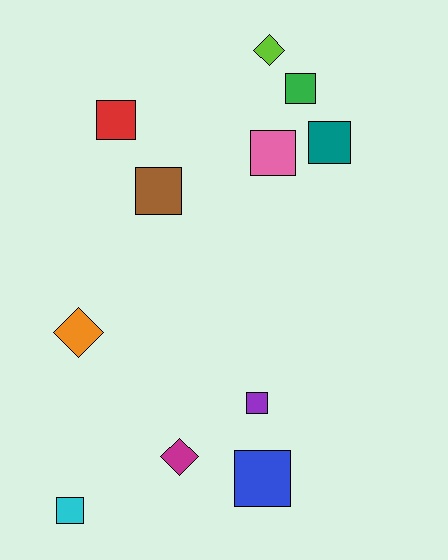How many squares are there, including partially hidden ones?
There are 8 squares.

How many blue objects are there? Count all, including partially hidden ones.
There is 1 blue object.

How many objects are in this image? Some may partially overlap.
There are 11 objects.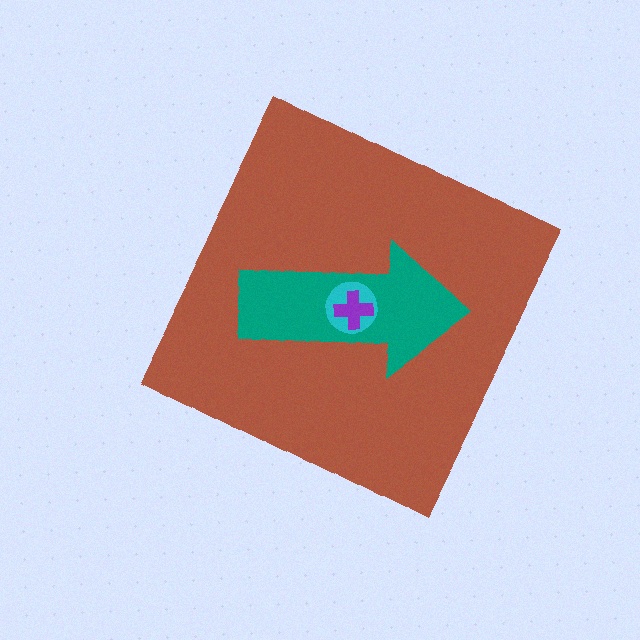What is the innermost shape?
The purple cross.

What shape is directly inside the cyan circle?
The purple cross.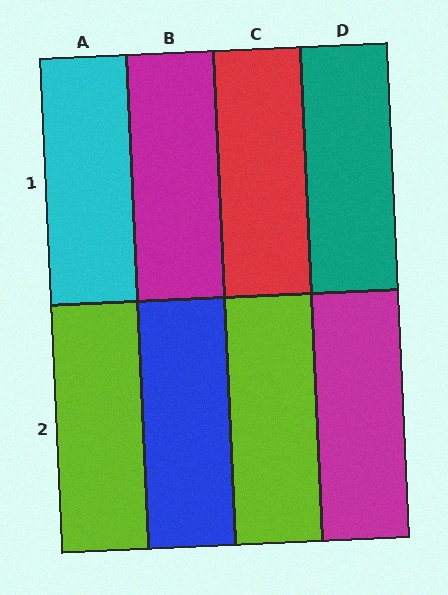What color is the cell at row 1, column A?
Cyan.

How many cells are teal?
1 cell is teal.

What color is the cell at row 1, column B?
Magenta.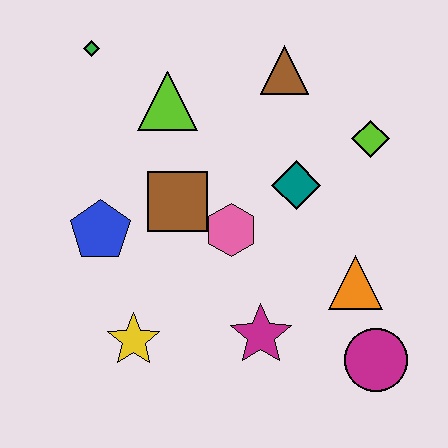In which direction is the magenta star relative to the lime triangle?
The magenta star is below the lime triangle.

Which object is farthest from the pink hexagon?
The green diamond is farthest from the pink hexagon.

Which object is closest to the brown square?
The pink hexagon is closest to the brown square.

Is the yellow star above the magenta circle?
Yes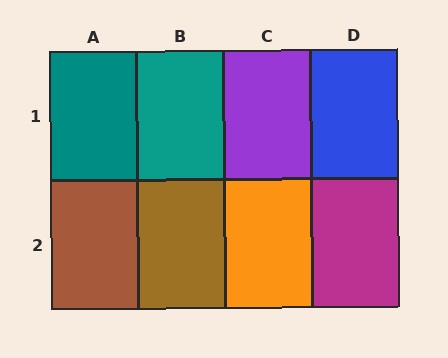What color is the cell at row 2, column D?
Magenta.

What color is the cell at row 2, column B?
Brown.